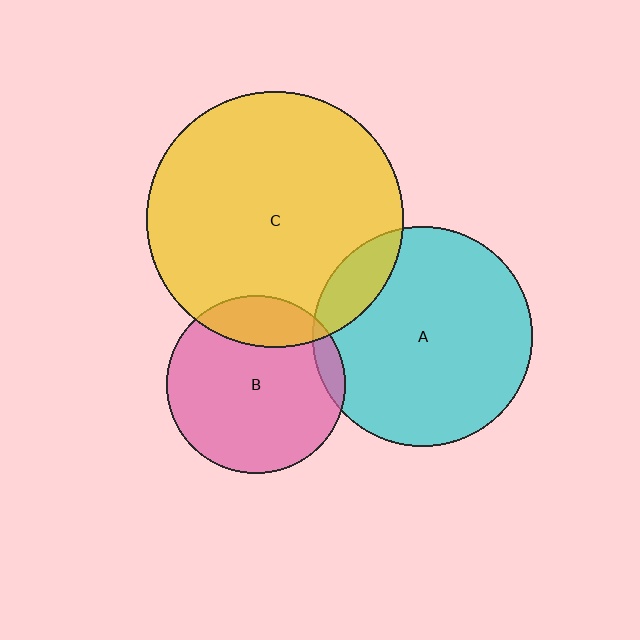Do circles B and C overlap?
Yes.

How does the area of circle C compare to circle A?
Approximately 1.4 times.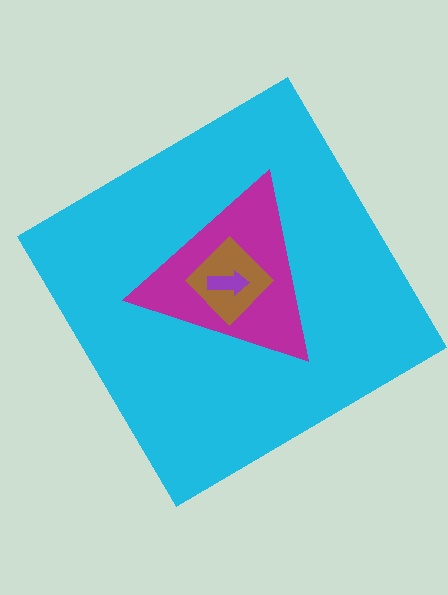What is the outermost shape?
The cyan diamond.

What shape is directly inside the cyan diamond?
The magenta triangle.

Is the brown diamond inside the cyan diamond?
Yes.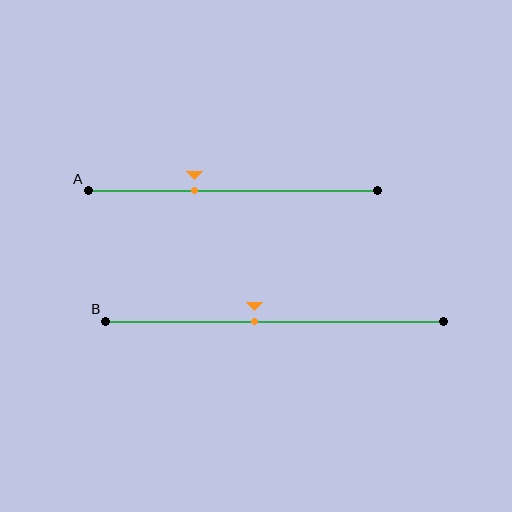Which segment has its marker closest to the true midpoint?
Segment B has its marker closest to the true midpoint.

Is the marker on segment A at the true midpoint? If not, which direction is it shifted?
No, the marker on segment A is shifted to the left by about 13% of the segment length.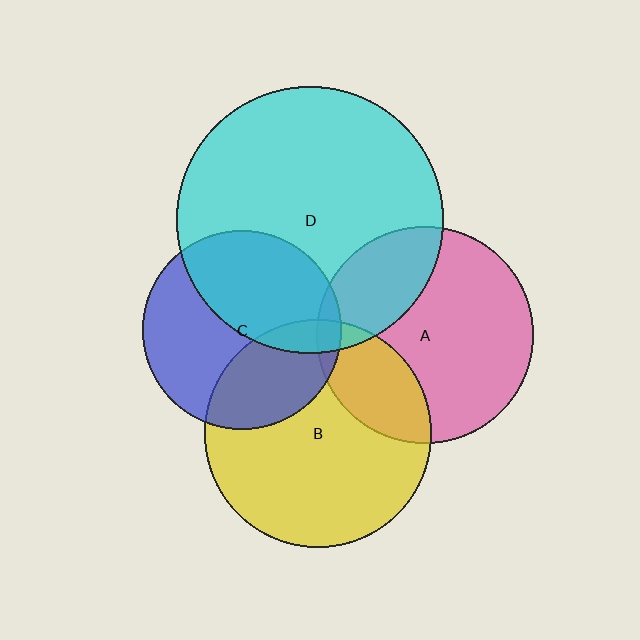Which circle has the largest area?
Circle D (cyan).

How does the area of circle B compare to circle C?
Approximately 1.3 times.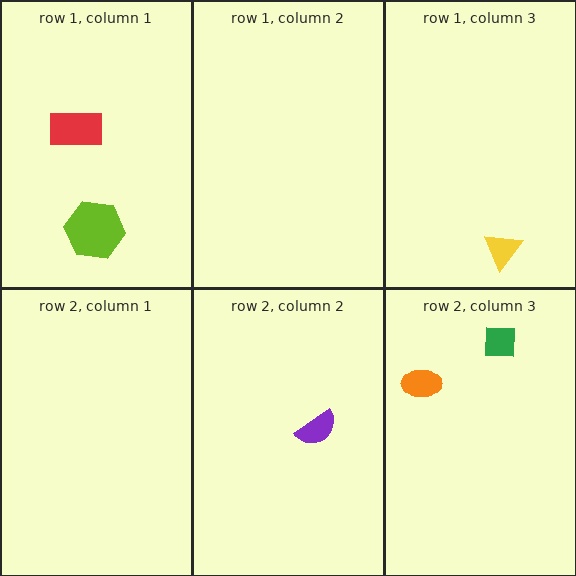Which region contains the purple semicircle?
The row 2, column 2 region.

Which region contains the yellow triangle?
The row 1, column 3 region.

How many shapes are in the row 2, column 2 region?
1.